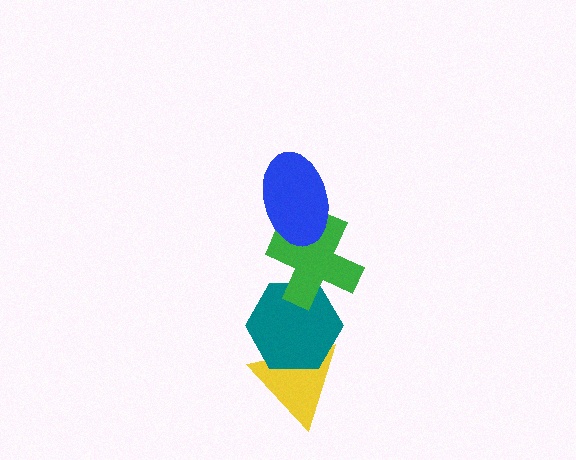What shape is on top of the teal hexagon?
The green cross is on top of the teal hexagon.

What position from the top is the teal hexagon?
The teal hexagon is 3rd from the top.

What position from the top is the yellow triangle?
The yellow triangle is 4th from the top.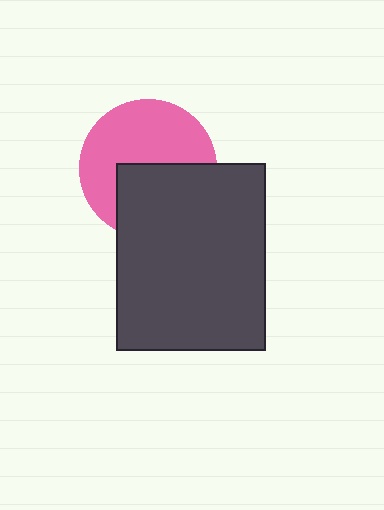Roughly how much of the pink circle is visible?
About half of it is visible (roughly 57%).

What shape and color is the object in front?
The object in front is a dark gray rectangle.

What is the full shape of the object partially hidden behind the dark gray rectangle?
The partially hidden object is a pink circle.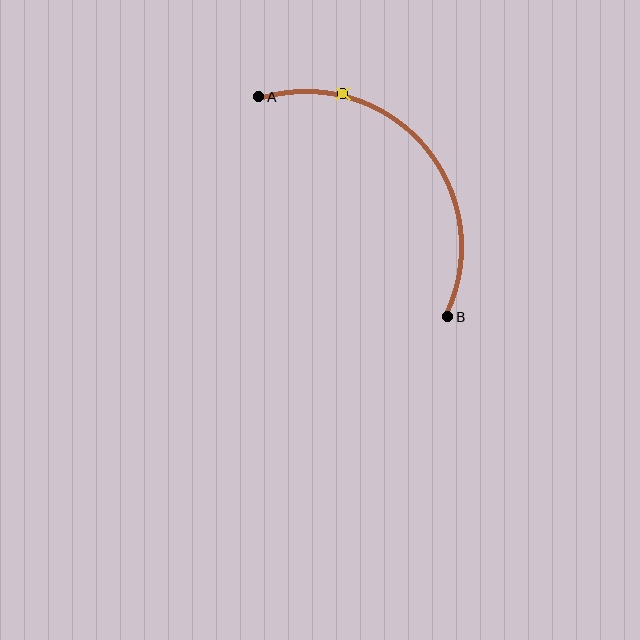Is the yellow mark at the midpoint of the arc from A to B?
No. The yellow mark lies on the arc but is closer to endpoint A. The arc midpoint would be at the point on the curve equidistant along the arc from both A and B.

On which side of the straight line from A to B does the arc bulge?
The arc bulges above and to the right of the straight line connecting A and B.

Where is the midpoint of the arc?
The arc midpoint is the point on the curve farthest from the straight line joining A and B. It sits above and to the right of that line.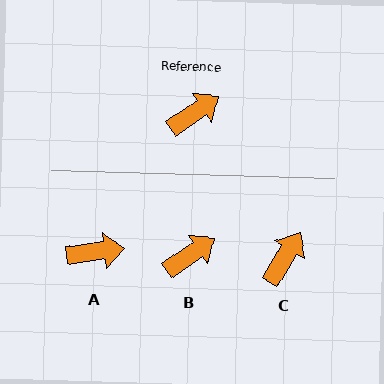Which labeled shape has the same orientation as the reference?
B.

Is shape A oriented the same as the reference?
No, it is off by about 26 degrees.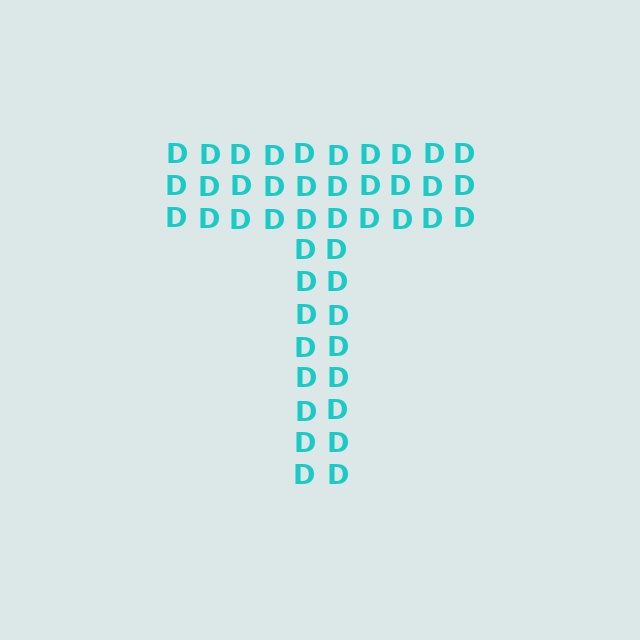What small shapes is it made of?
It is made of small letter D's.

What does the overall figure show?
The overall figure shows the letter T.